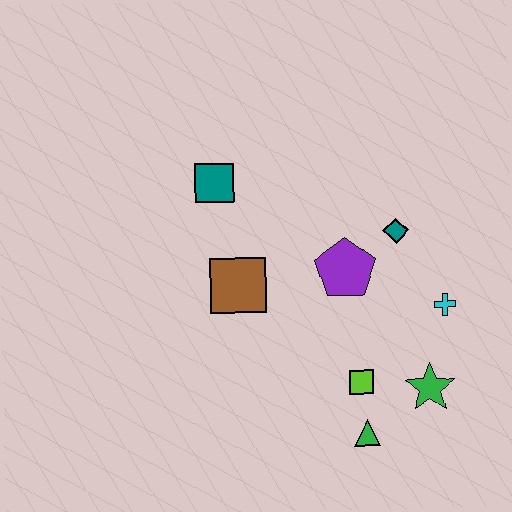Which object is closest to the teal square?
The brown square is closest to the teal square.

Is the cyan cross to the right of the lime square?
Yes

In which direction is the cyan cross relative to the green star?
The cyan cross is above the green star.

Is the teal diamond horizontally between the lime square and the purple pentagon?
No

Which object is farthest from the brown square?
The green star is farthest from the brown square.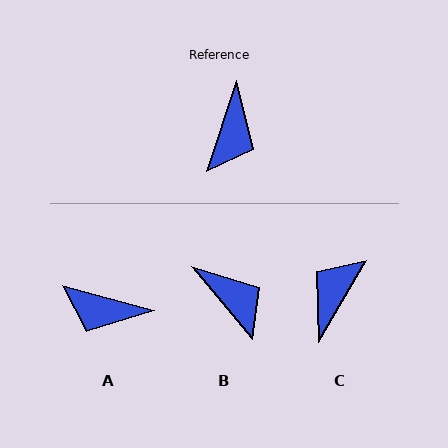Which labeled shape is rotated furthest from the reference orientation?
C, about 168 degrees away.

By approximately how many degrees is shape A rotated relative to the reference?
Approximately 87 degrees clockwise.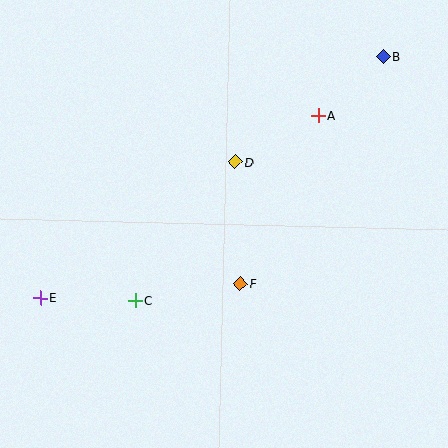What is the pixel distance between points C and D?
The distance between C and D is 171 pixels.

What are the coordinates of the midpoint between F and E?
The midpoint between F and E is at (140, 291).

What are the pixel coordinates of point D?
Point D is at (235, 162).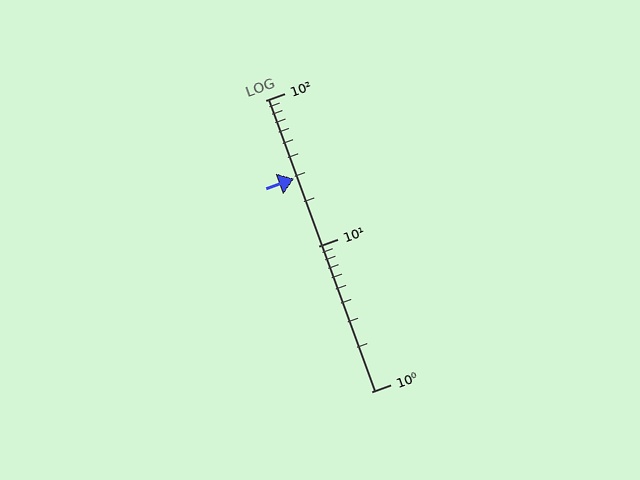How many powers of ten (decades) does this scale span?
The scale spans 2 decades, from 1 to 100.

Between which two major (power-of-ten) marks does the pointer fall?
The pointer is between 10 and 100.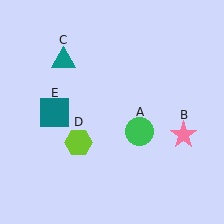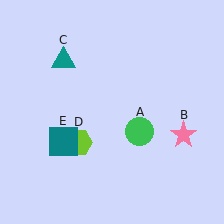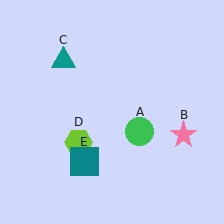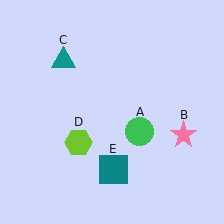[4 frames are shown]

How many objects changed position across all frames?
1 object changed position: teal square (object E).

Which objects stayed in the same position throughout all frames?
Green circle (object A) and pink star (object B) and teal triangle (object C) and lime hexagon (object D) remained stationary.